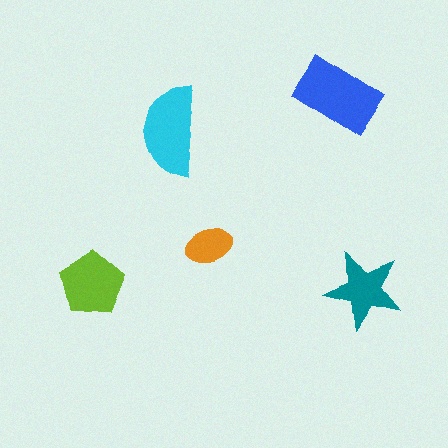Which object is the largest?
The blue rectangle.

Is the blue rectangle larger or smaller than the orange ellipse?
Larger.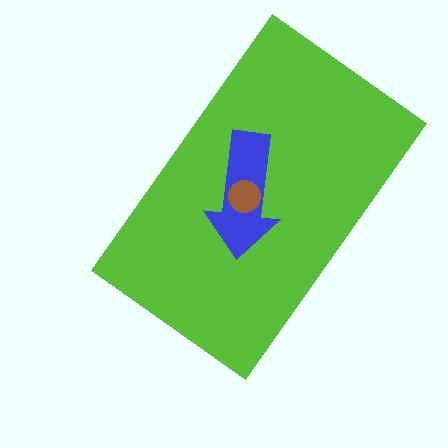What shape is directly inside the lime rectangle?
The blue arrow.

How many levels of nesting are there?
3.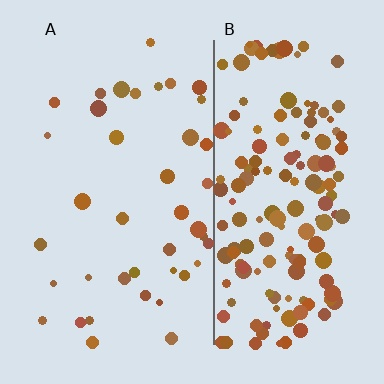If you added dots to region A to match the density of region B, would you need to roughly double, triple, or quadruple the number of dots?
Approximately quadruple.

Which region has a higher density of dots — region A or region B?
B (the right).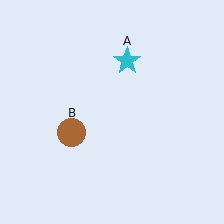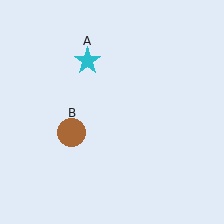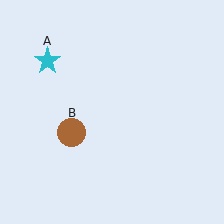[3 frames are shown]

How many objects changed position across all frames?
1 object changed position: cyan star (object A).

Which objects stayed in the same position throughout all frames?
Brown circle (object B) remained stationary.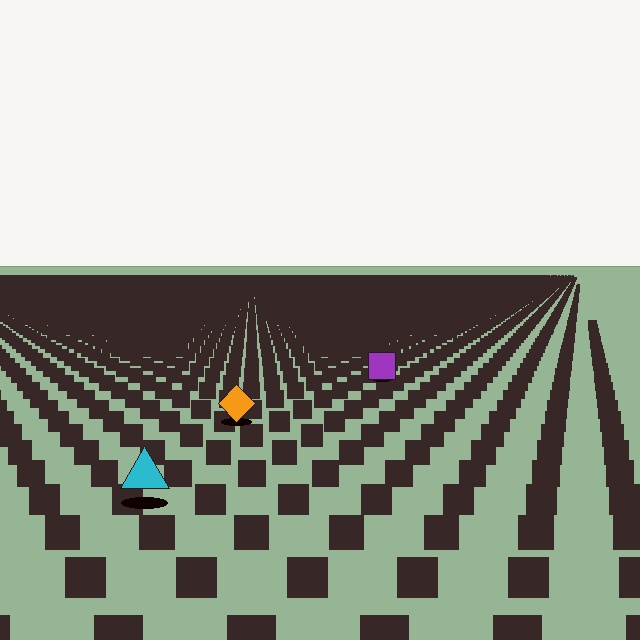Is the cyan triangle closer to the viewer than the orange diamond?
Yes. The cyan triangle is closer — you can tell from the texture gradient: the ground texture is coarser near it.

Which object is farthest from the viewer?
The purple square is farthest from the viewer. It appears smaller and the ground texture around it is denser.